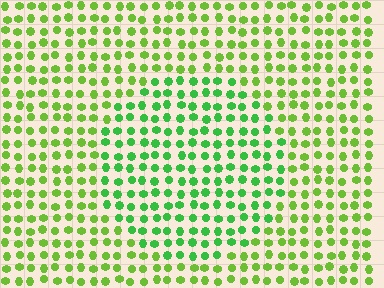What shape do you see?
I see a circle.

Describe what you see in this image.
The image is filled with small lime elements in a uniform arrangement. A circle-shaped region is visible where the elements are tinted to a slightly different hue, forming a subtle color boundary.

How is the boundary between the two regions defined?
The boundary is defined purely by a slight shift in hue (about 30 degrees). Spacing, size, and orientation are identical on both sides.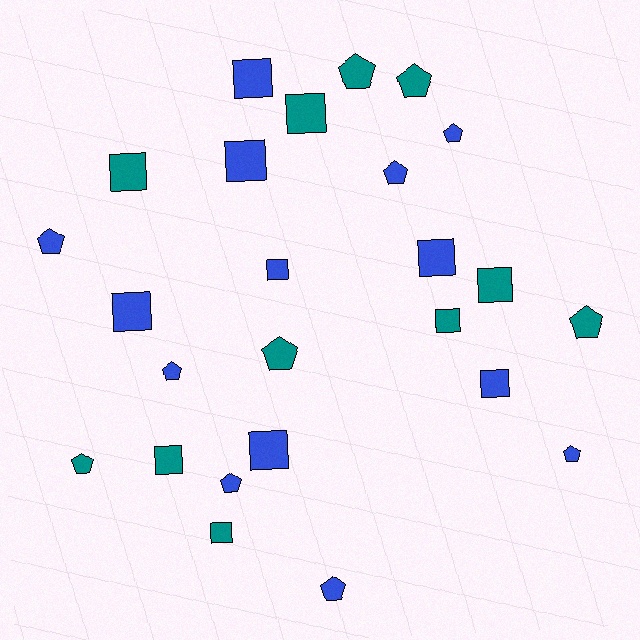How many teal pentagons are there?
There are 5 teal pentagons.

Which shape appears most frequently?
Square, with 13 objects.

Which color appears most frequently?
Blue, with 14 objects.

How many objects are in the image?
There are 25 objects.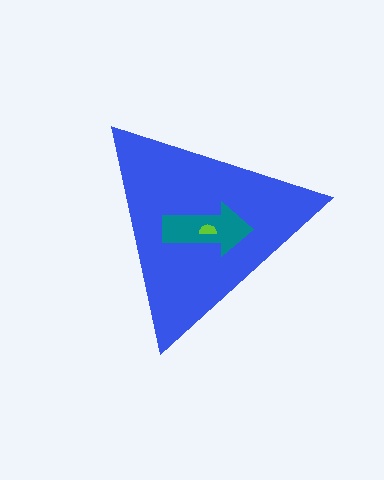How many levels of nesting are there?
3.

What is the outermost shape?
The blue triangle.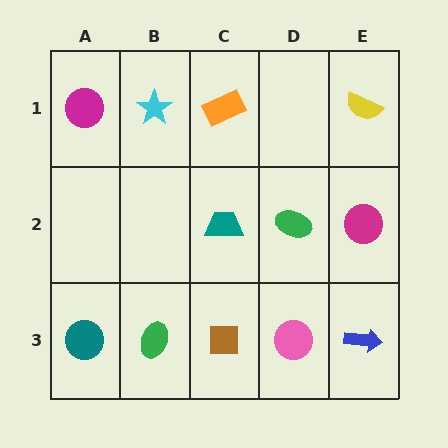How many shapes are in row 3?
5 shapes.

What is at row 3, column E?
A blue arrow.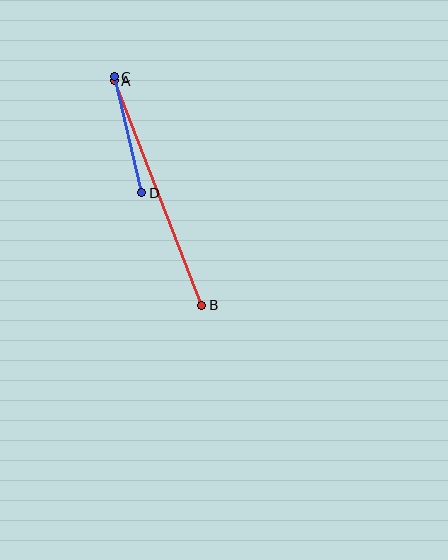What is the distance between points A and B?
The distance is approximately 241 pixels.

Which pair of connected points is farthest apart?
Points A and B are farthest apart.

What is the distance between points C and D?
The distance is approximately 119 pixels.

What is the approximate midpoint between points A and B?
The midpoint is at approximately (158, 193) pixels.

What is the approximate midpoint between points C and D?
The midpoint is at approximately (128, 135) pixels.